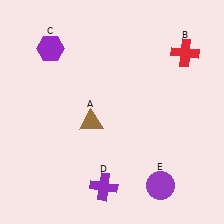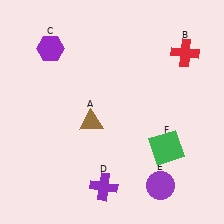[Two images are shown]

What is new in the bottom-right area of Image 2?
A green square (F) was added in the bottom-right area of Image 2.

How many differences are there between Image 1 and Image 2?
There is 1 difference between the two images.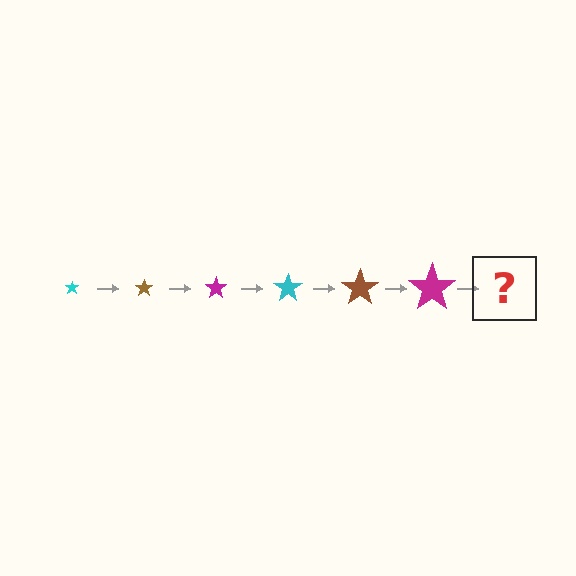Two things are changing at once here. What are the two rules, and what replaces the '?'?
The two rules are that the star grows larger each step and the color cycles through cyan, brown, and magenta. The '?' should be a cyan star, larger than the previous one.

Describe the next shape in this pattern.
It should be a cyan star, larger than the previous one.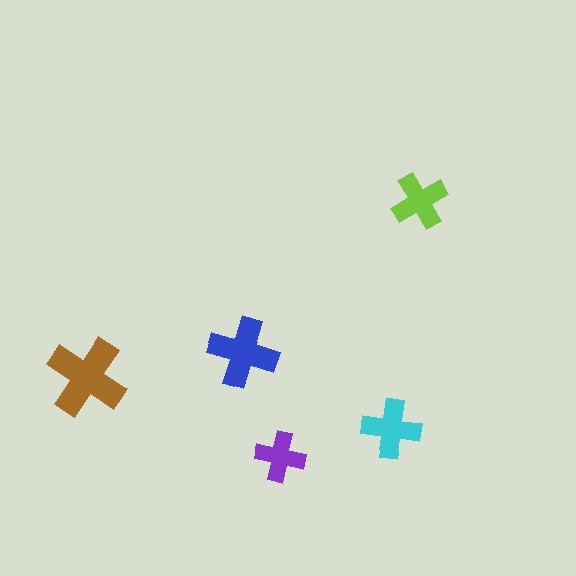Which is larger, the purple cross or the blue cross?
The blue one.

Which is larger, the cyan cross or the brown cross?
The brown one.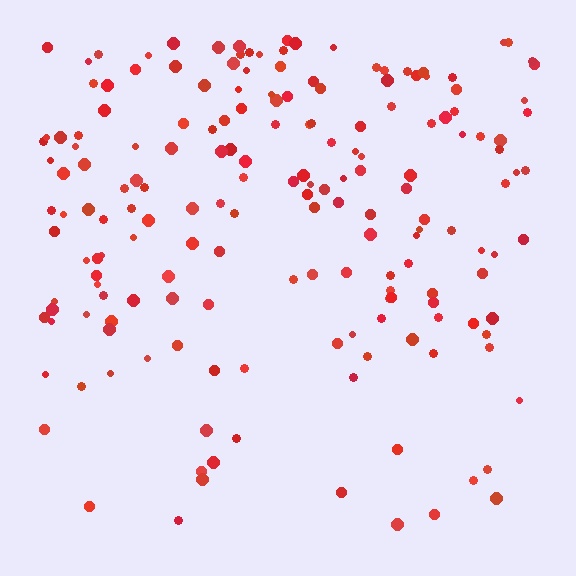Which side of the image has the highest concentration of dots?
The top.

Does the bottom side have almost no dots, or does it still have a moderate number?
Still a moderate number, just noticeably fewer than the top.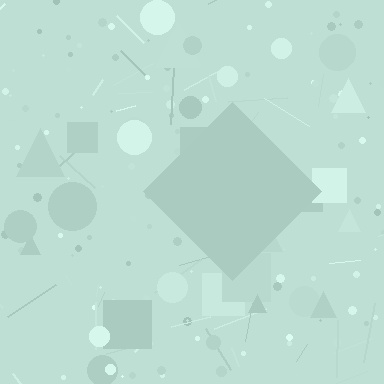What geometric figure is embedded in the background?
A diamond is embedded in the background.